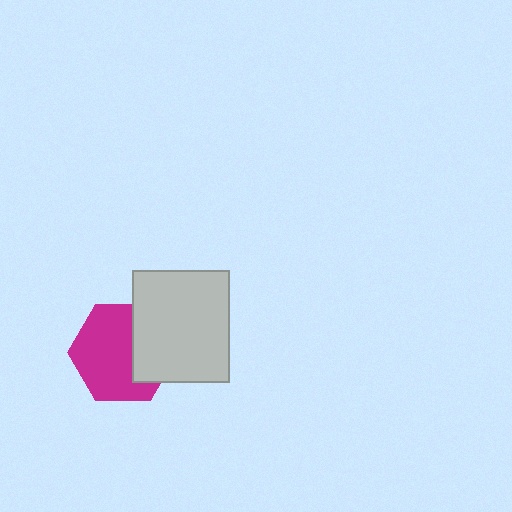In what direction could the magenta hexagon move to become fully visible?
The magenta hexagon could move left. That would shift it out from behind the light gray rectangle entirely.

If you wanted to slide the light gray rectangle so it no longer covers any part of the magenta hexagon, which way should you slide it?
Slide it right — that is the most direct way to separate the two shapes.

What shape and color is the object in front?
The object in front is a light gray rectangle.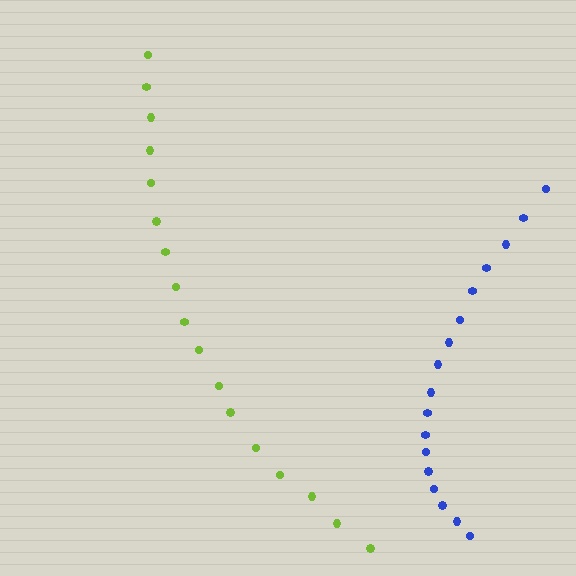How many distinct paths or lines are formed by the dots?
There are 2 distinct paths.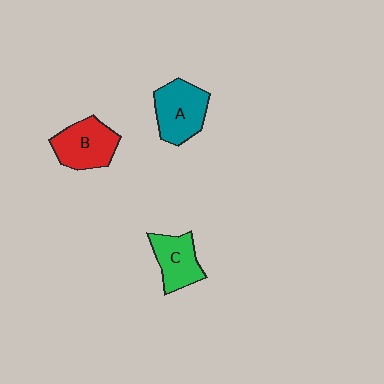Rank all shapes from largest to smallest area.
From largest to smallest: A (teal), B (red), C (green).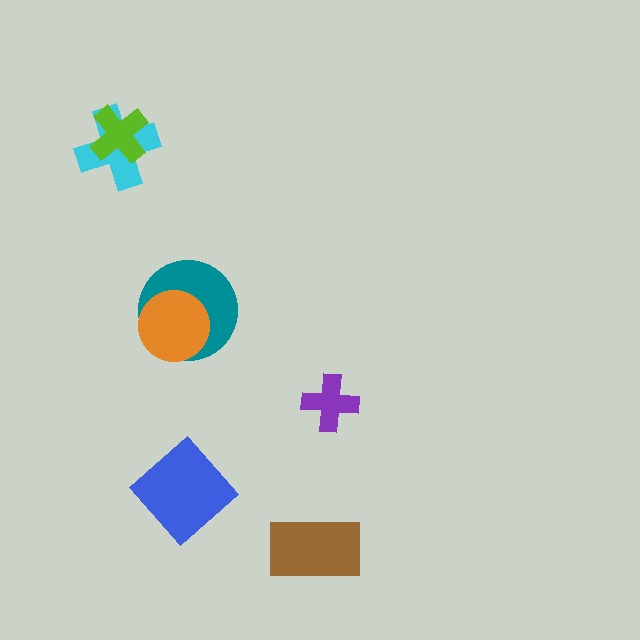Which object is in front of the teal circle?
The orange circle is in front of the teal circle.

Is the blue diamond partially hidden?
No, no other shape covers it.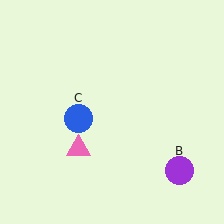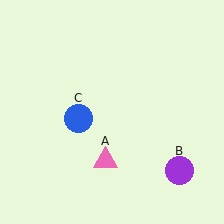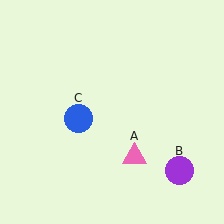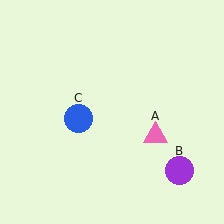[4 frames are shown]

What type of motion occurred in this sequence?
The pink triangle (object A) rotated counterclockwise around the center of the scene.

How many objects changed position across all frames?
1 object changed position: pink triangle (object A).